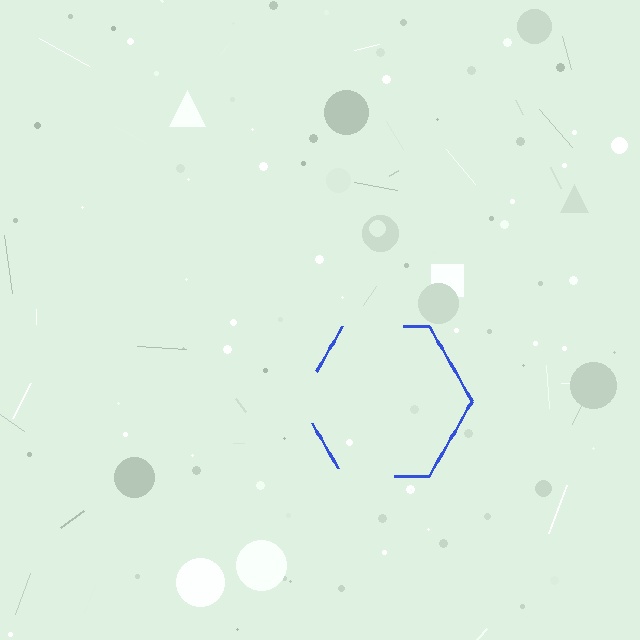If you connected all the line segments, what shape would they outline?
They would outline a hexagon.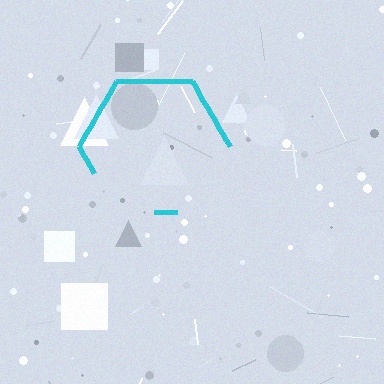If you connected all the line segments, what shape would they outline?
They would outline a hexagon.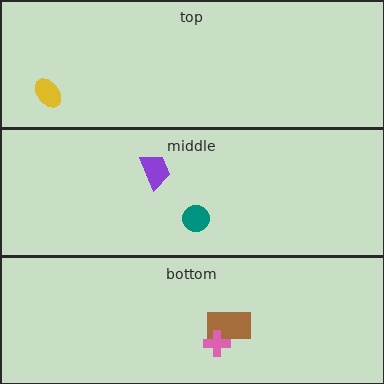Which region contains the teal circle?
The middle region.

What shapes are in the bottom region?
The brown rectangle, the pink cross.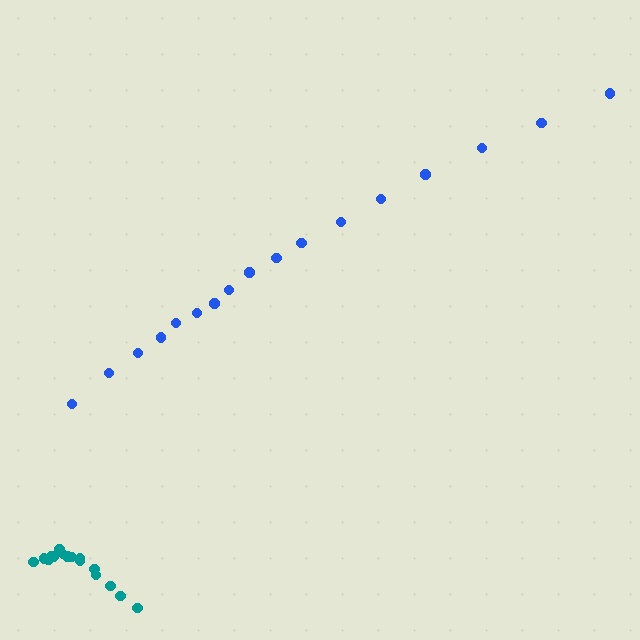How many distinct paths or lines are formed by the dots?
There are 2 distinct paths.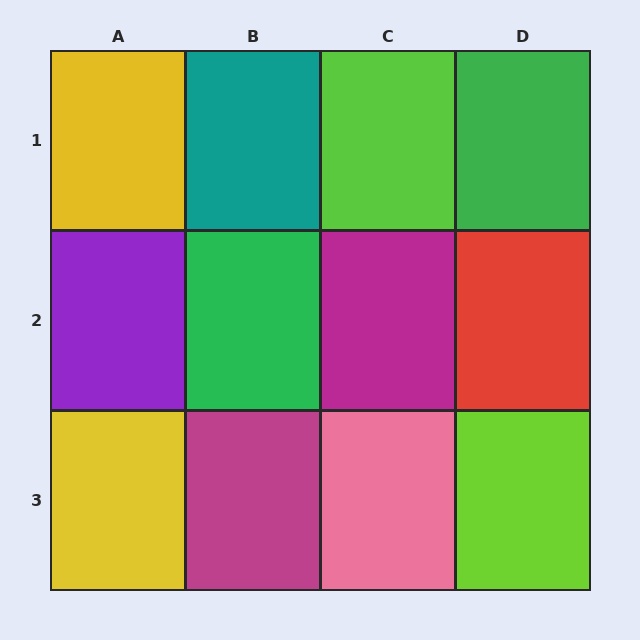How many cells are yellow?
2 cells are yellow.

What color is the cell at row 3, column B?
Magenta.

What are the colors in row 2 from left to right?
Purple, green, magenta, red.